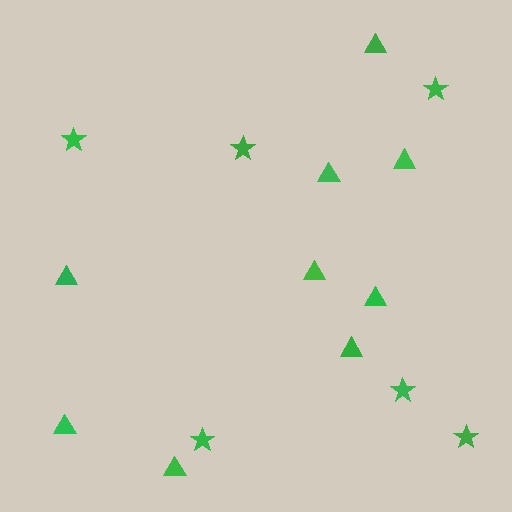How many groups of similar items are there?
There are 2 groups: one group of stars (6) and one group of triangles (9).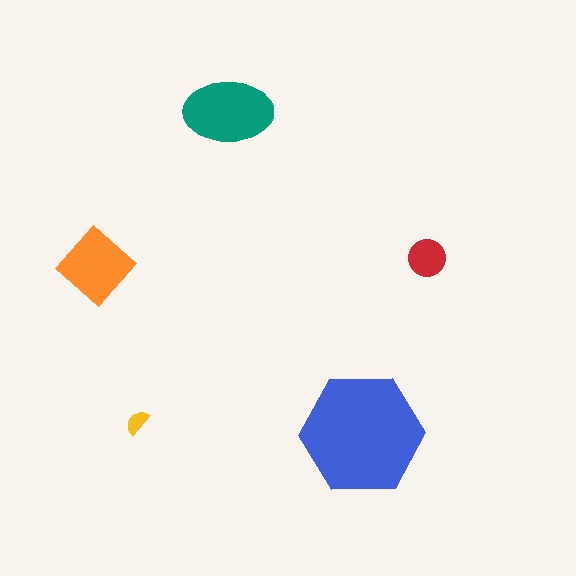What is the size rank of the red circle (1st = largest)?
4th.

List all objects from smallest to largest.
The yellow semicircle, the red circle, the orange diamond, the teal ellipse, the blue hexagon.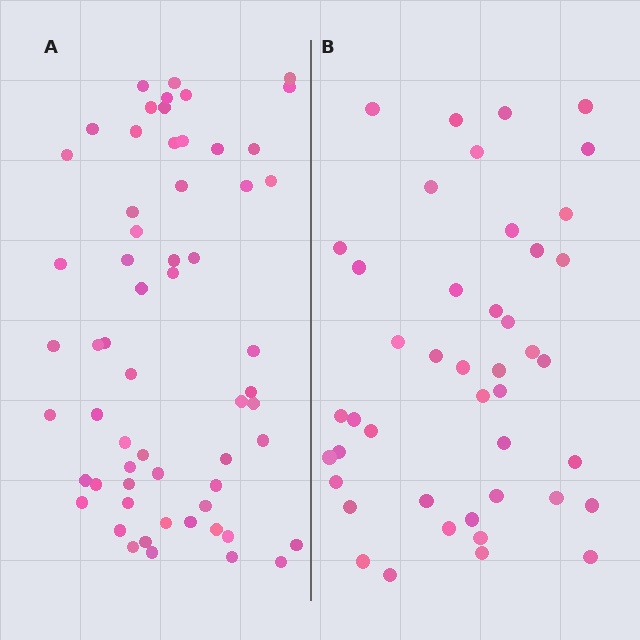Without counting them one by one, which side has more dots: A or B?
Region A (the left region) has more dots.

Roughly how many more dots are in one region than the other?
Region A has approximately 15 more dots than region B.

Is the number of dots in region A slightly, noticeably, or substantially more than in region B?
Region A has noticeably more, but not dramatically so. The ratio is roughly 1.4 to 1.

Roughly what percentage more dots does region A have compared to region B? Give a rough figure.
About 35% more.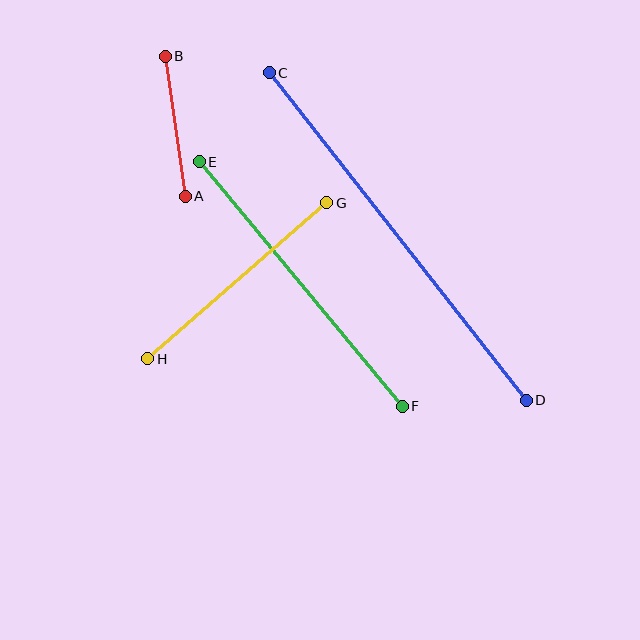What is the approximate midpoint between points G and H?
The midpoint is at approximately (237, 281) pixels.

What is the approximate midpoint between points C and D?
The midpoint is at approximately (398, 237) pixels.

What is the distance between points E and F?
The distance is approximately 317 pixels.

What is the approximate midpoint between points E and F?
The midpoint is at approximately (301, 284) pixels.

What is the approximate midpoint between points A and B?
The midpoint is at approximately (175, 126) pixels.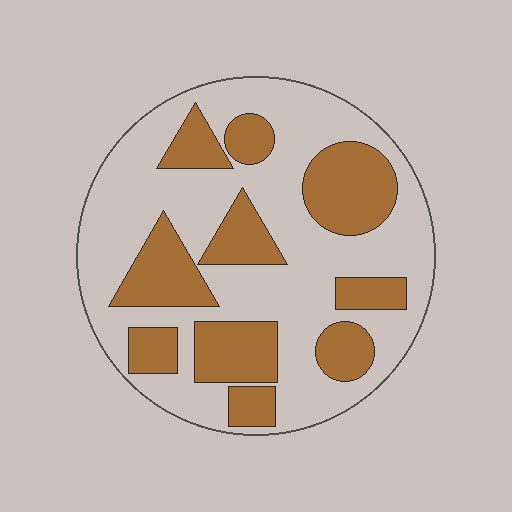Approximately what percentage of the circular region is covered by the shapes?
Approximately 35%.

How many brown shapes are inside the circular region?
10.